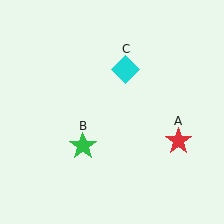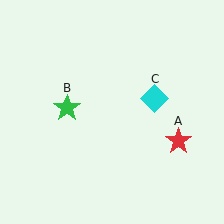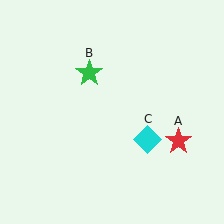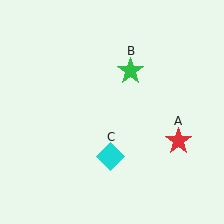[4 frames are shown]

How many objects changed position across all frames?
2 objects changed position: green star (object B), cyan diamond (object C).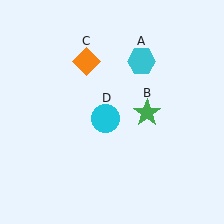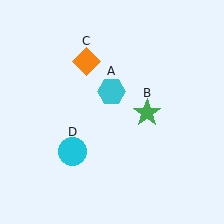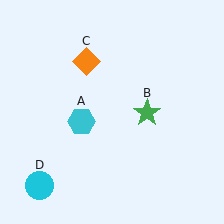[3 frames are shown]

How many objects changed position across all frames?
2 objects changed position: cyan hexagon (object A), cyan circle (object D).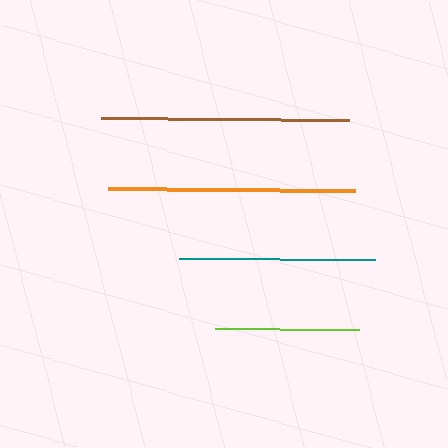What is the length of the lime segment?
The lime segment is approximately 144 pixels long.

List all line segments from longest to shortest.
From longest to shortest: brown, orange, teal, lime.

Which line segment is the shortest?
The lime line is the shortest at approximately 144 pixels.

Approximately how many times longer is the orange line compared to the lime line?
The orange line is approximately 1.7 times the length of the lime line.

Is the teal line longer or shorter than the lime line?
The teal line is longer than the lime line.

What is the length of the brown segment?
The brown segment is approximately 249 pixels long.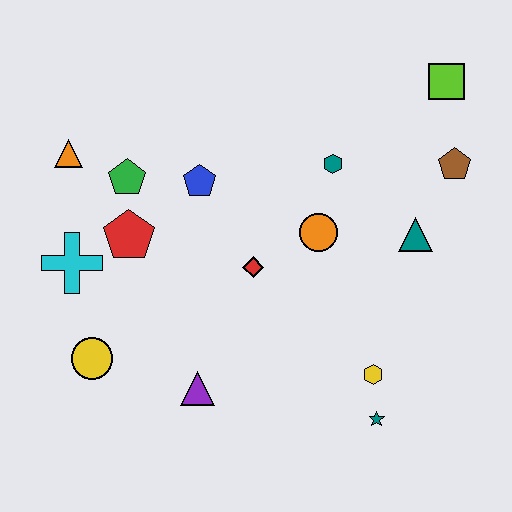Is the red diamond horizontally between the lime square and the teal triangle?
No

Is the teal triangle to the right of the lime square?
No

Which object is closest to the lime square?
The brown pentagon is closest to the lime square.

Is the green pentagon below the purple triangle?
No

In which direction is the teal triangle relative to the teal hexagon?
The teal triangle is to the right of the teal hexagon.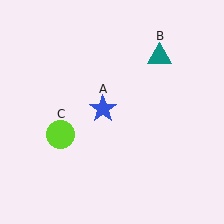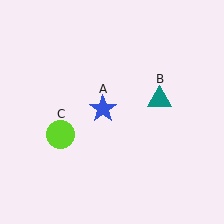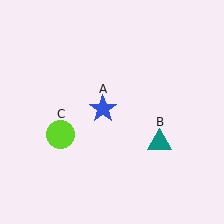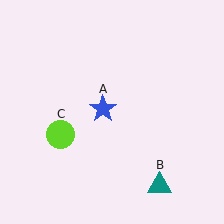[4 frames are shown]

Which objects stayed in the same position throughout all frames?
Blue star (object A) and lime circle (object C) remained stationary.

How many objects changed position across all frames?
1 object changed position: teal triangle (object B).